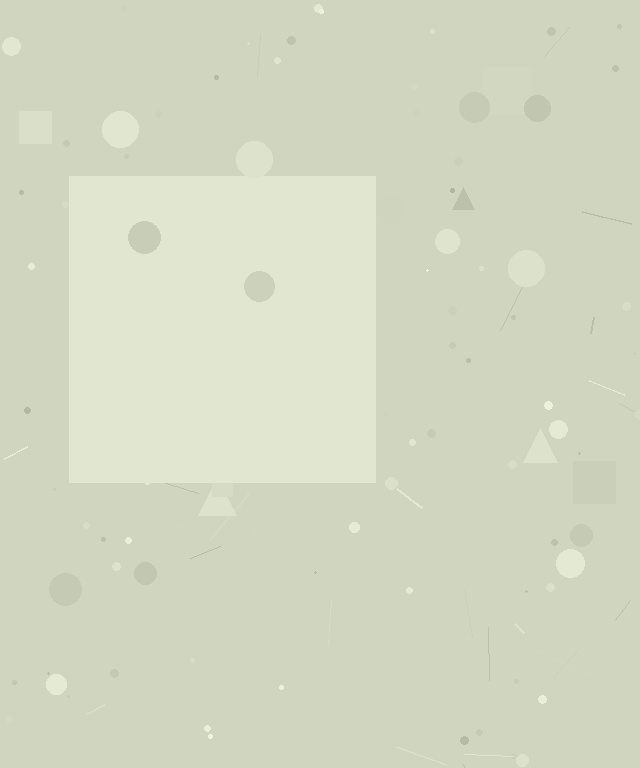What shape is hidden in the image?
A square is hidden in the image.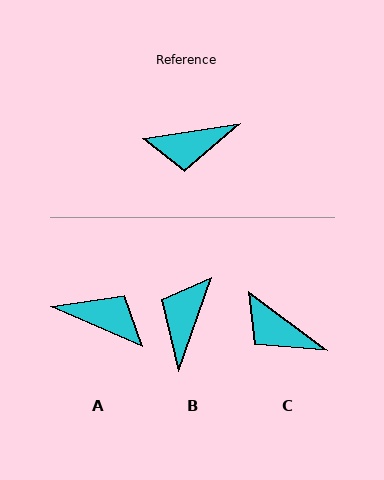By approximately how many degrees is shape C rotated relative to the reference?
Approximately 46 degrees clockwise.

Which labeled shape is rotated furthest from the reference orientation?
A, about 148 degrees away.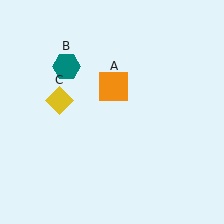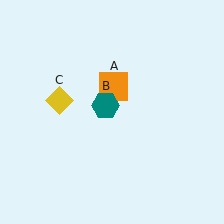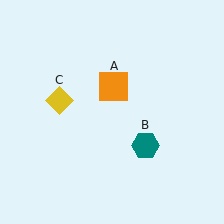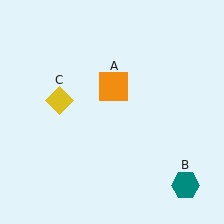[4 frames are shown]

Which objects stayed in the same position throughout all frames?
Orange square (object A) and yellow diamond (object C) remained stationary.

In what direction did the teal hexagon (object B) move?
The teal hexagon (object B) moved down and to the right.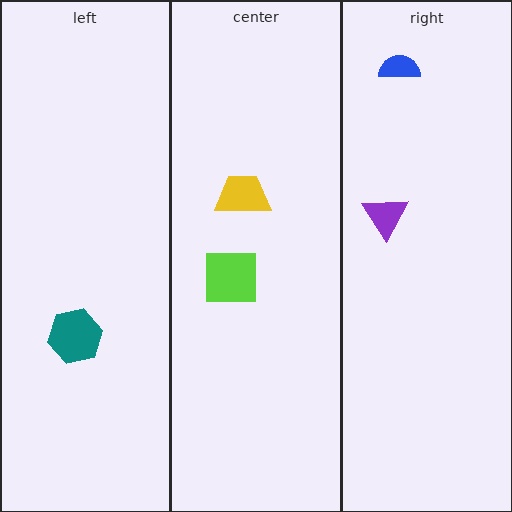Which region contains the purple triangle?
The right region.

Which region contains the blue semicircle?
The right region.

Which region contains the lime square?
The center region.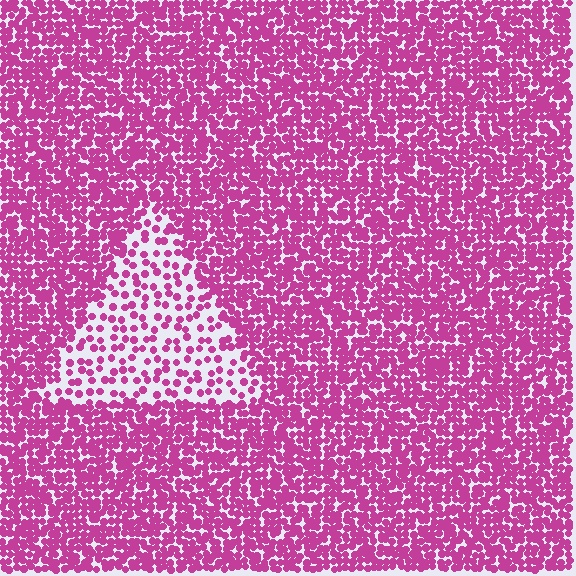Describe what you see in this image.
The image contains small magenta elements arranged at two different densities. A triangle-shaped region is visible where the elements are less densely packed than the surrounding area.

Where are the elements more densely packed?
The elements are more densely packed outside the triangle boundary.